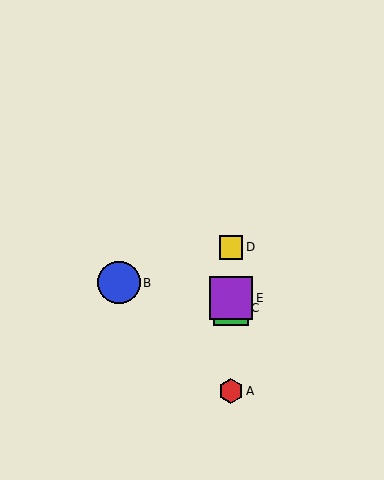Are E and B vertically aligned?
No, E is at x≈231 and B is at x≈119.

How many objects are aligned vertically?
4 objects (A, C, D, E) are aligned vertically.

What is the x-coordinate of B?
Object B is at x≈119.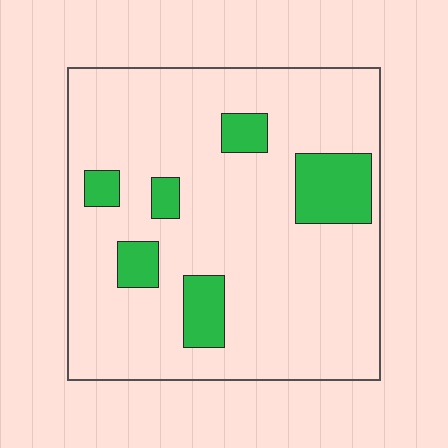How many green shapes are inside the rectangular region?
6.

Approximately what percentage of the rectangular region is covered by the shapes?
Approximately 15%.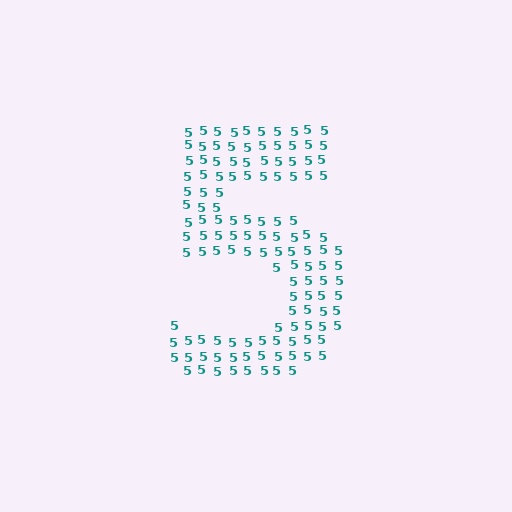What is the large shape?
The large shape is the digit 5.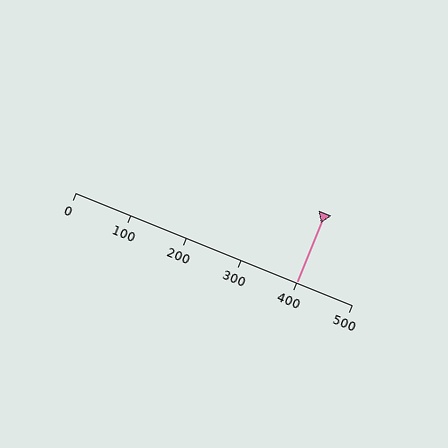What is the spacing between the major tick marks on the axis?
The major ticks are spaced 100 apart.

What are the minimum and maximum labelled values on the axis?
The axis runs from 0 to 500.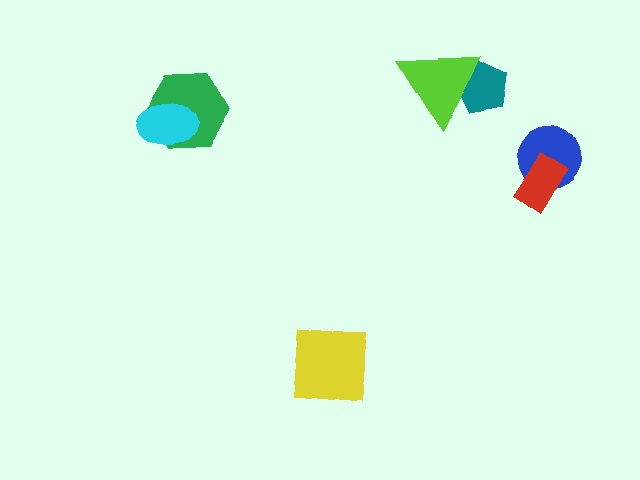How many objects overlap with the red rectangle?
1 object overlaps with the red rectangle.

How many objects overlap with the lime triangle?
1 object overlaps with the lime triangle.